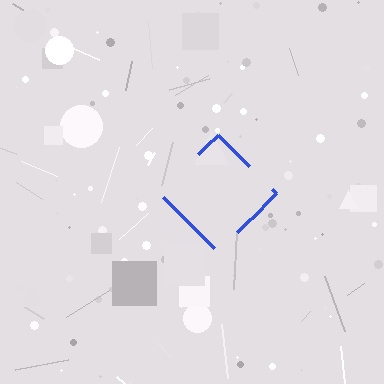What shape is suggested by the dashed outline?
The dashed outline suggests a diamond.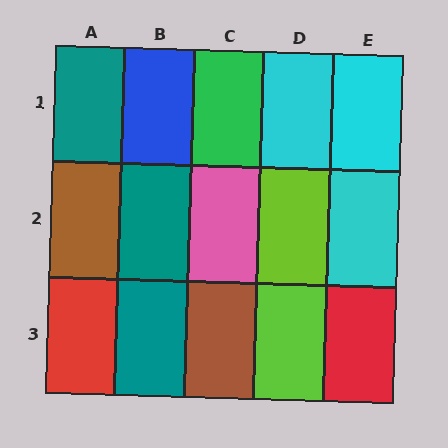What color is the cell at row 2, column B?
Teal.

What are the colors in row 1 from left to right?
Teal, blue, green, cyan, cyan.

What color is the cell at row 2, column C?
Pink.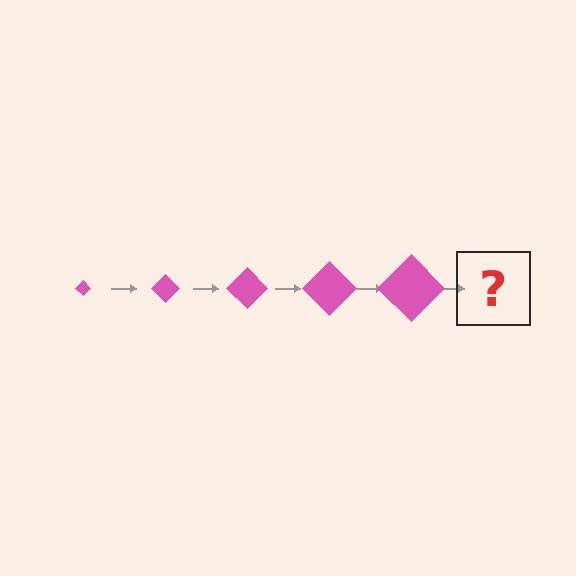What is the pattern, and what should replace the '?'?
The pattern is that the diamond gets progressively larger each step. The '?' should be a pink diamond, larger than the previous one.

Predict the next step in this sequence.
The next step is a pink diamond, larger than the previous one.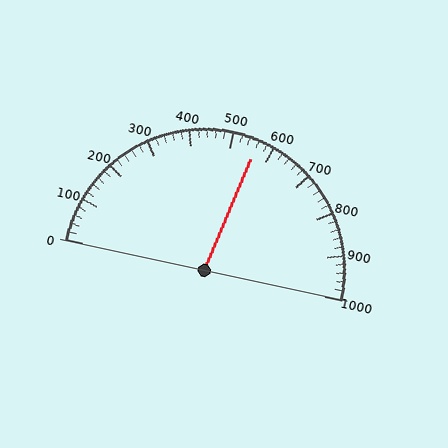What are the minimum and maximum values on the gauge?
The gauge ranges from 0 to 1000.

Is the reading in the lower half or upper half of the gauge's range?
The reading is in the upper half of the range (0 to 1000).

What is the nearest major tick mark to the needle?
The nearest major tick mark is 600.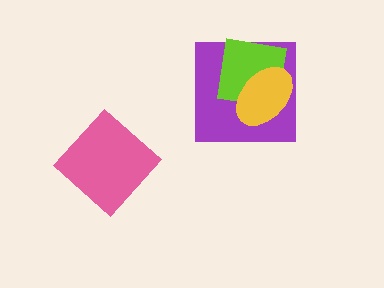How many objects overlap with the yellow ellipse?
2 objects overlap with the yellow ellipse.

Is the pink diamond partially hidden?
No, no other shape covers it.